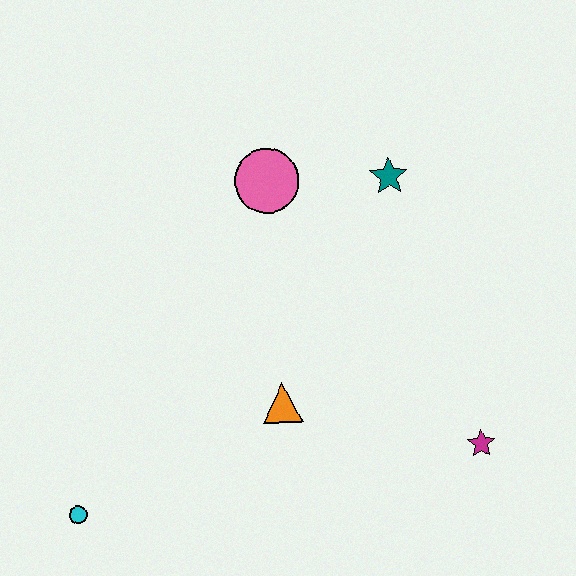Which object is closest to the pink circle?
The teal star is closest to the pink circle.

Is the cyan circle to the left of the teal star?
Yes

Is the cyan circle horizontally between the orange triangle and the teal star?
No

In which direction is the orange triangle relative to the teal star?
The orange triangle is below the teal star.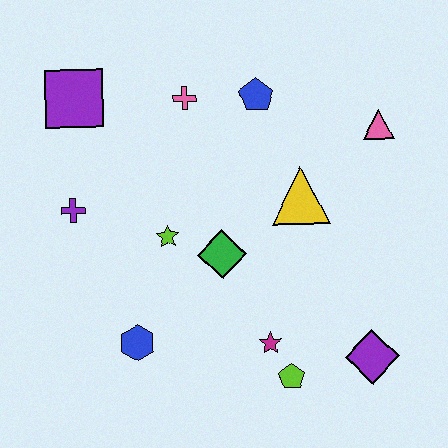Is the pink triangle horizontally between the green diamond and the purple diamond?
No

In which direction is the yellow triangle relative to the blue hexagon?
The yellow triangle is to the right of the blue hexagon.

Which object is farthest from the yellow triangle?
The purple square is farthest from the yellow triangle.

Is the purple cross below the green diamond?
No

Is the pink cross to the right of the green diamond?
No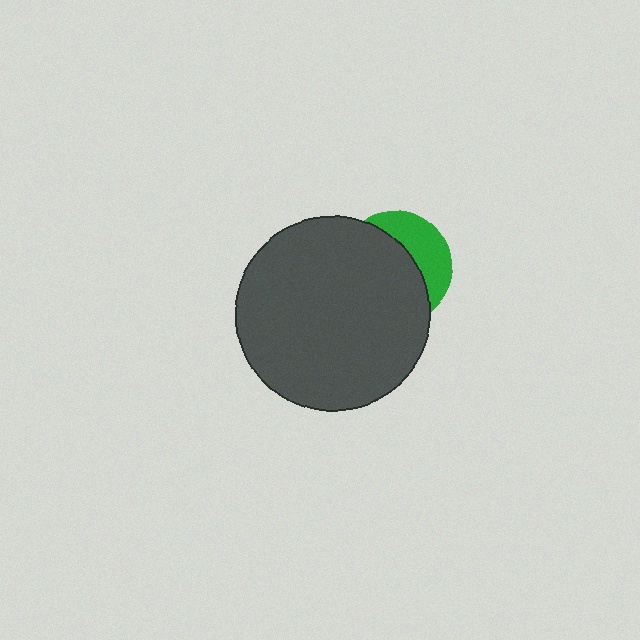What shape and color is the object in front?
The object in front is a dark gray circle.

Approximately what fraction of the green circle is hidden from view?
Roughly 66% of the green circle is hidden behind the dark gray circle.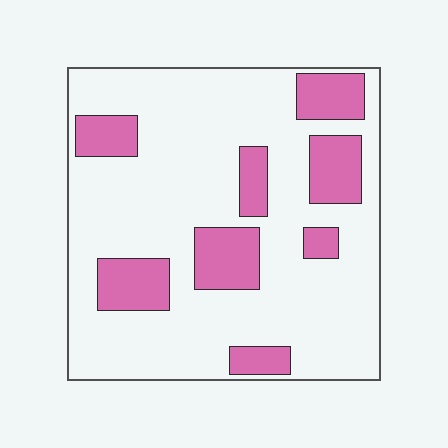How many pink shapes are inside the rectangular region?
8.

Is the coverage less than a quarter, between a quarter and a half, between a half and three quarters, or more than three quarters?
Less than a quarter.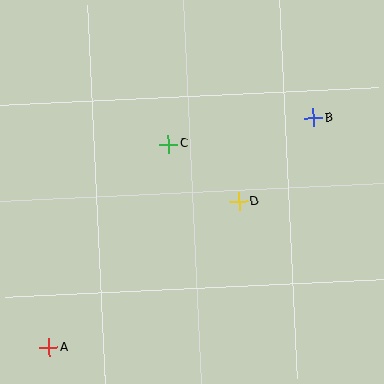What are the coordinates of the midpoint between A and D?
The midpoint between A and D is at (144, 275).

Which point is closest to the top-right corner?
Point B is closest to the top-right corner.